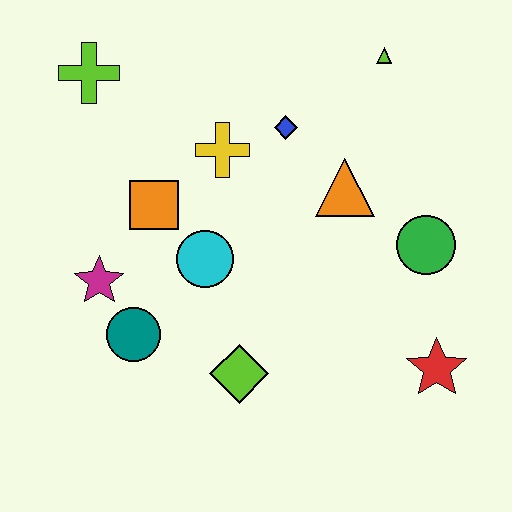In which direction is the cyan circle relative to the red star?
The cyan circle is to the left of the red star.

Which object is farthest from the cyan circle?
The lime triangle is farthest from the cyan circle.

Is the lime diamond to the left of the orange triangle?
Yes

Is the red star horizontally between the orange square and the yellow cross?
No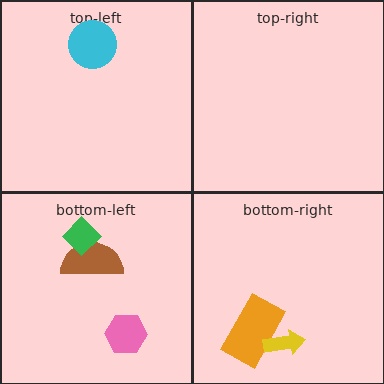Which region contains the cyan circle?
The top-left region.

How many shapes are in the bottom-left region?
3.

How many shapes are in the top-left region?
1.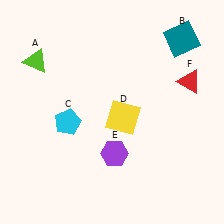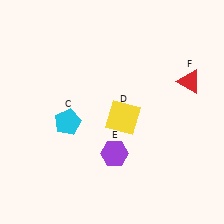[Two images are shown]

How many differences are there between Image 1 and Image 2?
There are 2 differences between the two images.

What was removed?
The teal square (B), the lime triangle (A) were removed in Image 2.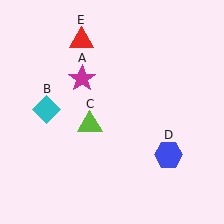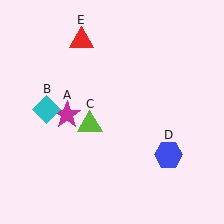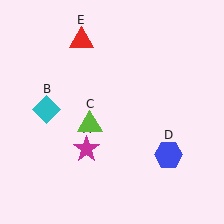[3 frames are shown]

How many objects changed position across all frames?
1 object changed position: magenta star (object A).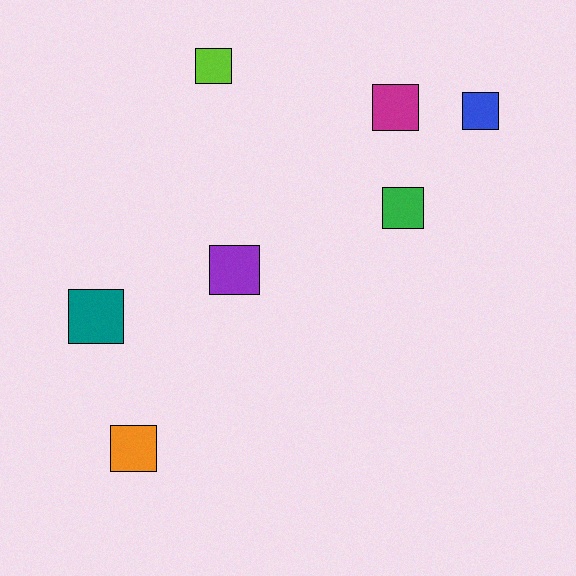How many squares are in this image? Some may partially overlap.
There are 7 squares.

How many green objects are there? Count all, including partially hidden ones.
There is 1 green object.